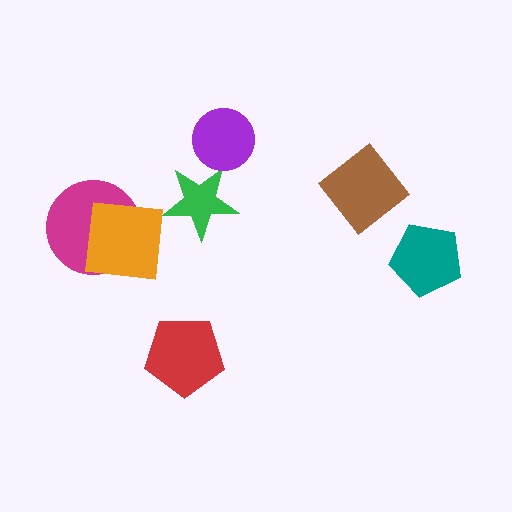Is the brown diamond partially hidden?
No, no other shape covers it.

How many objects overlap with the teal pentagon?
0 objects overlap with the teal pentagon.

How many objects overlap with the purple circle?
0 objects overlap with the purple circle.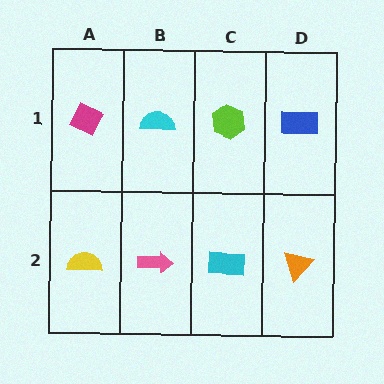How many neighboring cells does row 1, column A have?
2.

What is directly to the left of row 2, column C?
A pink arrow.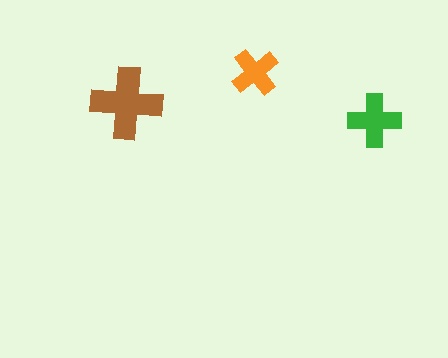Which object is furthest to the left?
The brown cross is leftmost.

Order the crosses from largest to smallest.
the brown one, the green one, the orange one.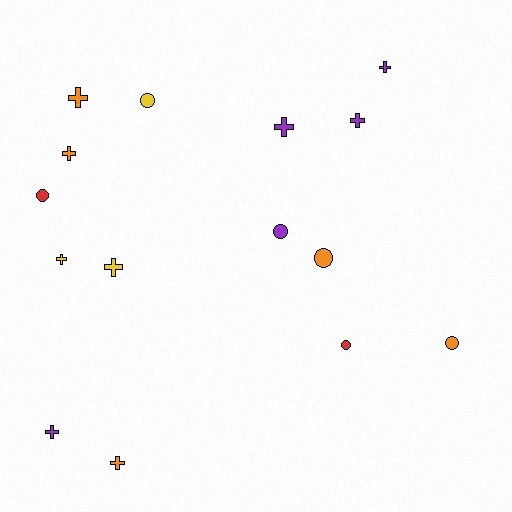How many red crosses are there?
There are no red crosses.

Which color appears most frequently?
Orange, with 5 objects.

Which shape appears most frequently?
Cross, with 9 objects.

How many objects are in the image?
There are 15 objects.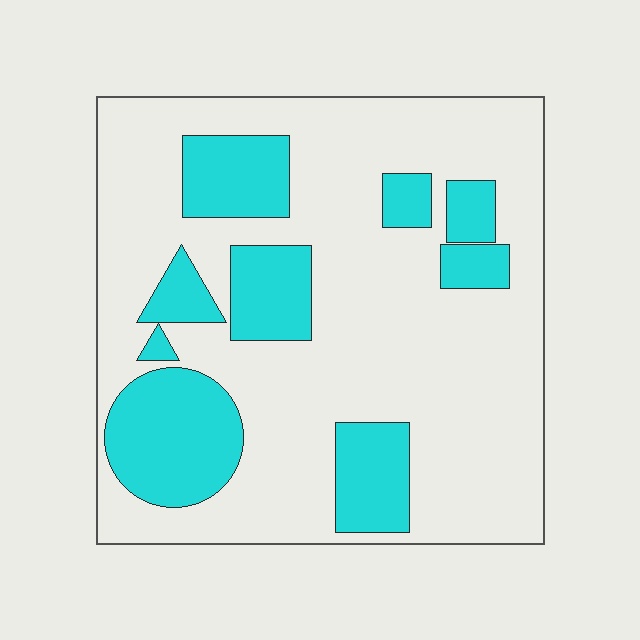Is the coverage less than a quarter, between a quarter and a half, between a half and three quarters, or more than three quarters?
Between a quarter and a half.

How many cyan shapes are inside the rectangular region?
9.